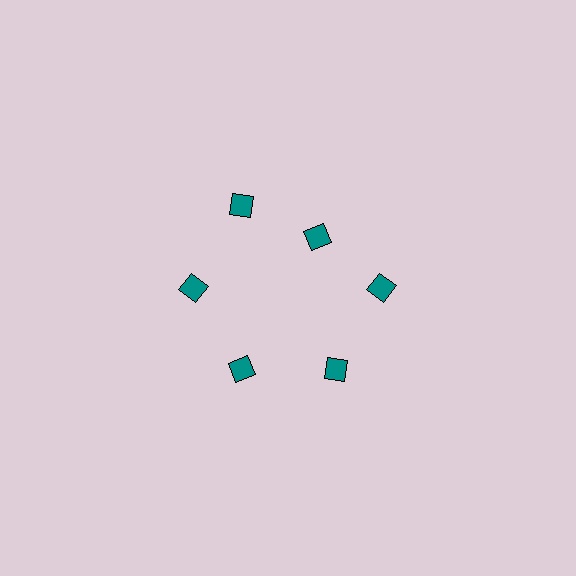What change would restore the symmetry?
The symmetry would be restored by moving it outward, back onto the ring so that all 6 diamonds sit at equal angles and equal distance from the center.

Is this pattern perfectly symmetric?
No. The 6 teal diamonds are arranged in a ring, but one element near the 1 o'clock position is pulled inward toward the center, breaking the 6-fold rotational symmetry.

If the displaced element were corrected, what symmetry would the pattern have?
It would have 6-fold rotational symmetry — the pattern would map onto itself every 60 degrees.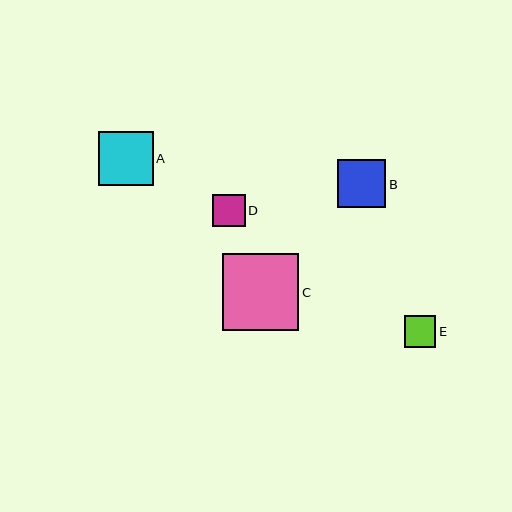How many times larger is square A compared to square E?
Square A is approximately 1.7 times the size of square E.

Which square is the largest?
Square C is the largest with a size of approximately 76 pixels.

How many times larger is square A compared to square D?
Square A is approximately 1.7 times the size of square D.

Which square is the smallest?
Square E is the smallest with a size of approximately 32 pixels.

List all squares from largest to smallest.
From largest to smallest: C, A, B, D, E.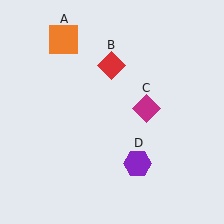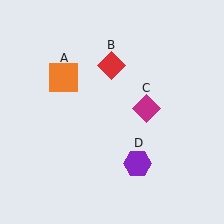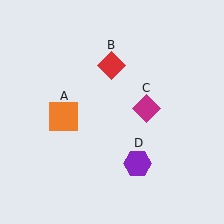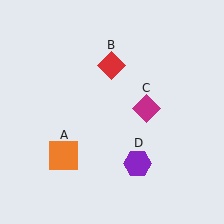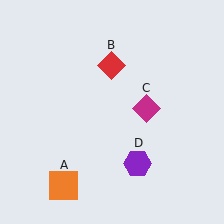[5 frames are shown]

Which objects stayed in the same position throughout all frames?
Red diamond (object B) and magenta diamond (object C) and purple hexagon (object D) remained stationary.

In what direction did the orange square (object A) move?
The orange square (object A) moved down.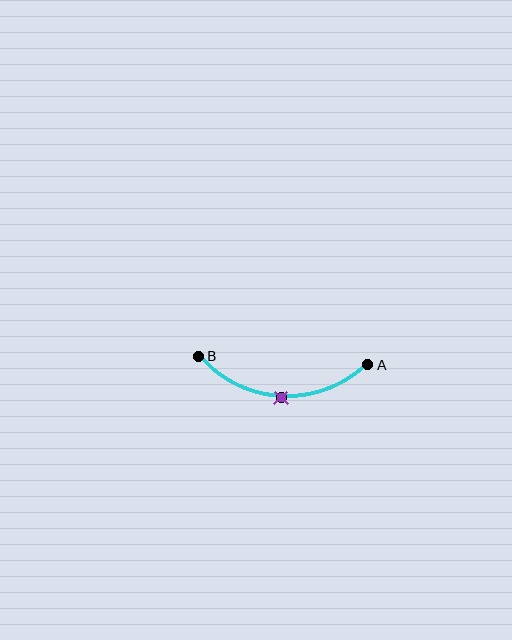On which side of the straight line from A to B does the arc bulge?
The arc bulges below the straight line connecting A and B.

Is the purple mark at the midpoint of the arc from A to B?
Yes. The purple mark lies on the arc at equal arc-length from both A and B — it is the arc midpoint.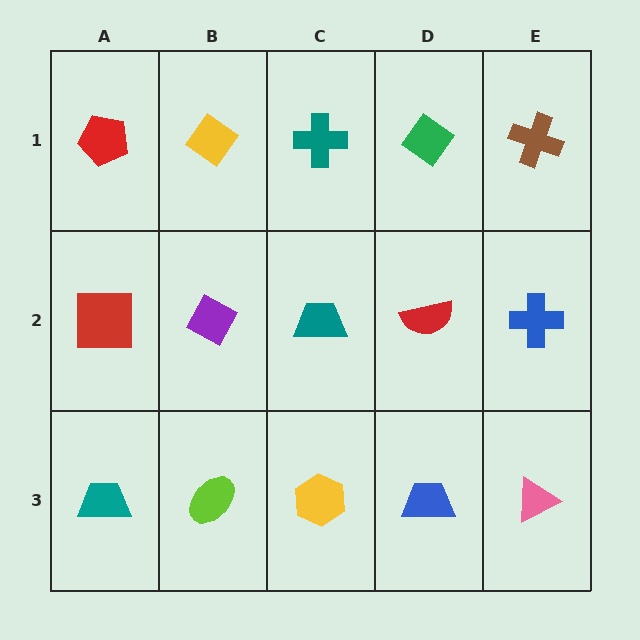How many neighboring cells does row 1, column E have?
2.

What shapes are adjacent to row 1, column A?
A red square (row 2, column A), a yellow diamond (row 1, column B).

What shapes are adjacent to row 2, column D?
A green diamond (row 1, column D), a blue trapezoid (row 3, column D), a teal trapezoid (row 2, column C), a blue cross (row 2, column E).